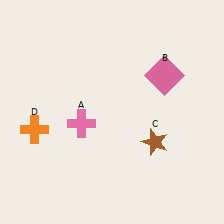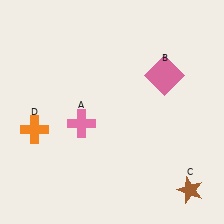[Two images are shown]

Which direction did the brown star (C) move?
The brown star (C) moved down.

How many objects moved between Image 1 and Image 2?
1 object moved between the two images.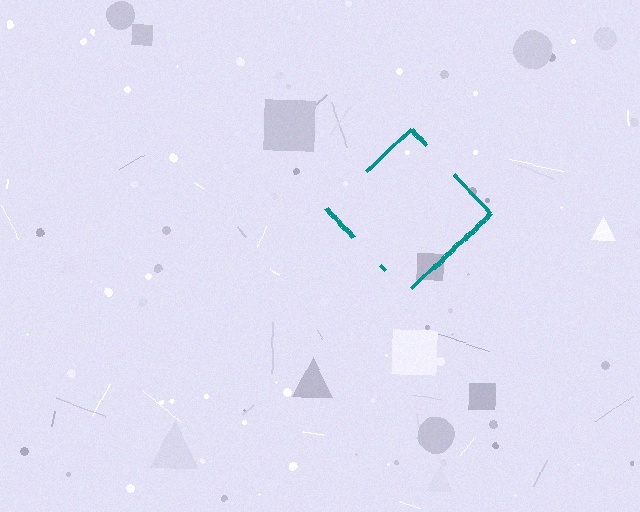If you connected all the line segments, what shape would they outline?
They would outline a diamond.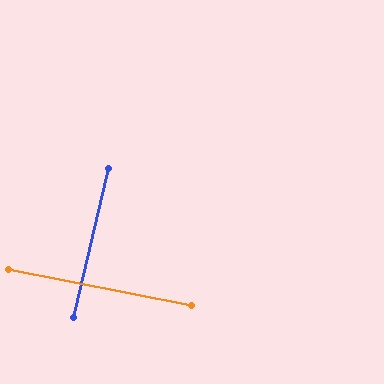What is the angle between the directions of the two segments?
Approximately 88 degrees.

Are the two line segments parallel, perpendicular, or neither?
Perpendicular — they meet at approximately 88°.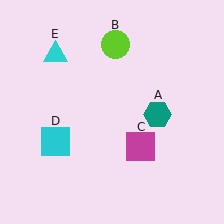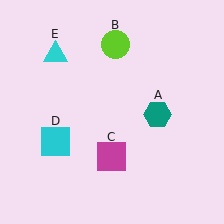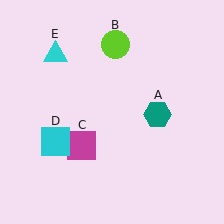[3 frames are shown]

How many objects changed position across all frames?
1 object changed position: magenta square (object C).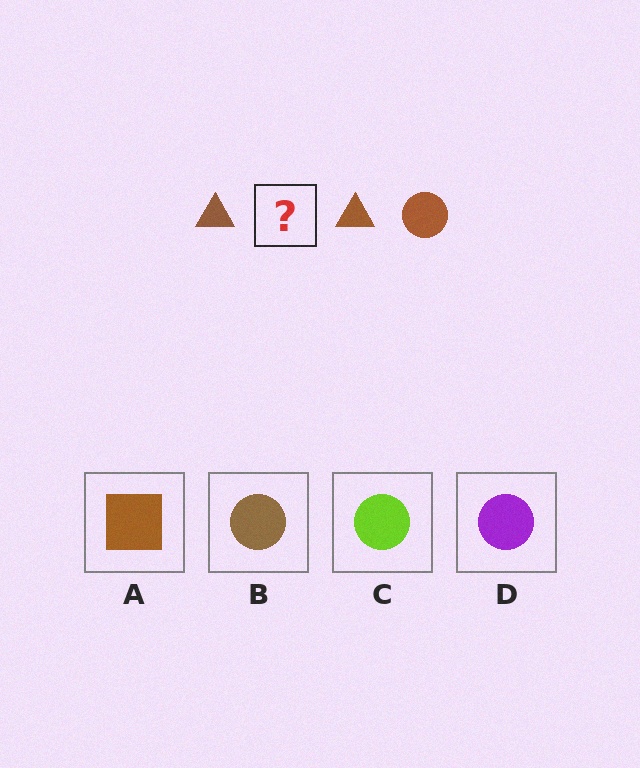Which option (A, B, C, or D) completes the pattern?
B.